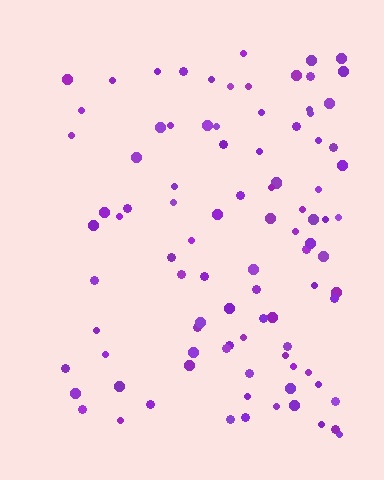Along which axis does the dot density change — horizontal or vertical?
Horizontal.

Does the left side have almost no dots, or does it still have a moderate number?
Still a moderate number, just noticeably fewer than the right.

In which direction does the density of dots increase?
From left to right, with the right side densest.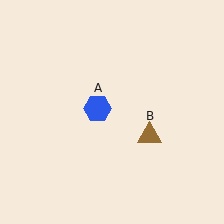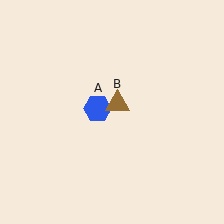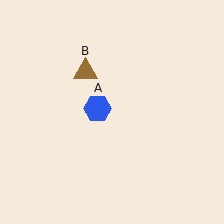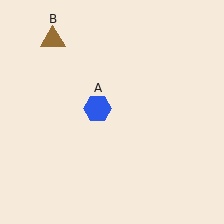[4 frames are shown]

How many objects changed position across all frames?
1 object changed position: brown triangle (object B).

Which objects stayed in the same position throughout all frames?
Blue hexagon (object A) remained stationary.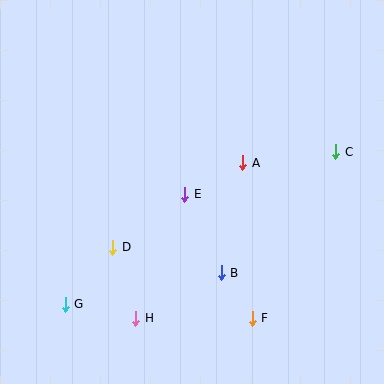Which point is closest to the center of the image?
Point E at (185, 194) is closest to the center.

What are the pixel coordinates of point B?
Point B is at (221, 273).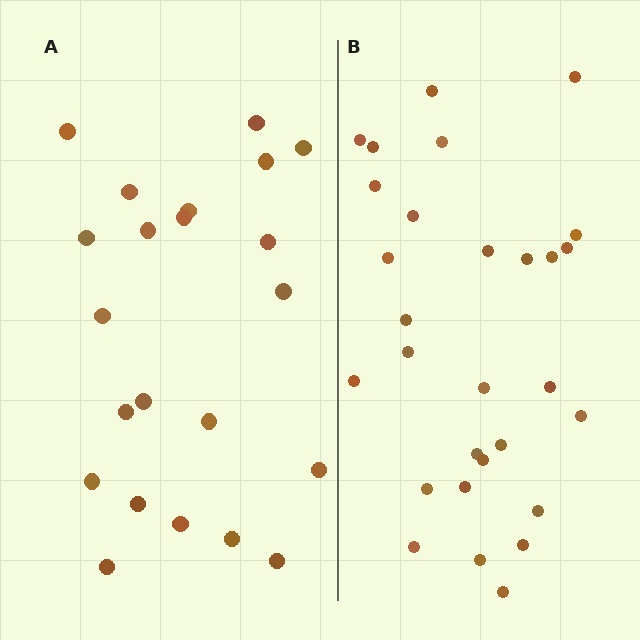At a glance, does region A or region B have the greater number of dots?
Region B (the right region) has more dots.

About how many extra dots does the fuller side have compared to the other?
Region B has roughly 8 or so more dots than region A.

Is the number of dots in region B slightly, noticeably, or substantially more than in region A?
Region B has noticeably more, but not dramatically so. The ratio is roughly 1.3 to 1.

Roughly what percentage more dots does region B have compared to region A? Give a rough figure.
About 30% more.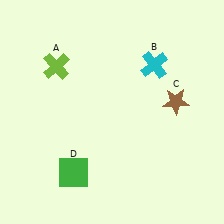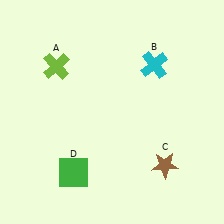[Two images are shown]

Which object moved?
The brown star (C) moved down.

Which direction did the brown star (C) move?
The brown star (C) moved down.